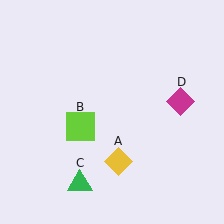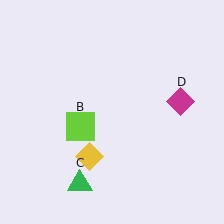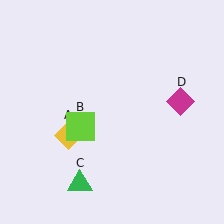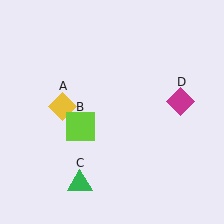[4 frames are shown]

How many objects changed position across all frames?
1 object changed position: yellow diamond (object A).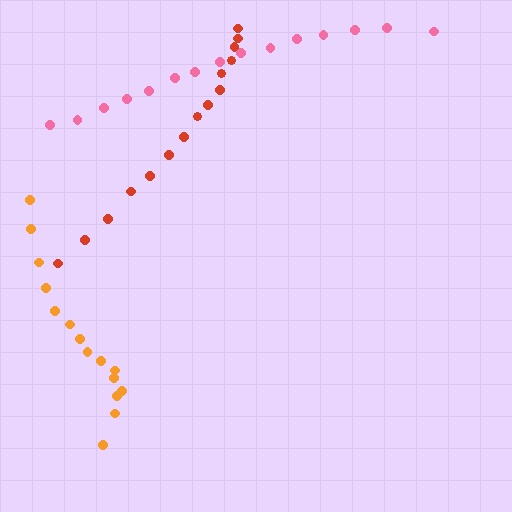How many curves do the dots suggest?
There are 3 distinct paths.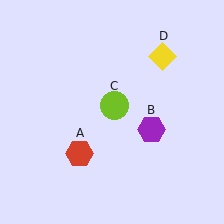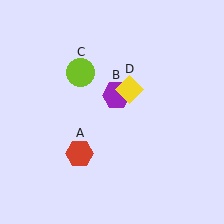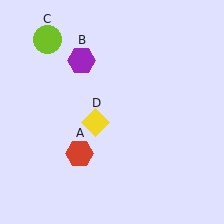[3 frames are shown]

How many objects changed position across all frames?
3 objects changed position: purple hexagon (object B), lime circle (object C), yellow diamond (object D).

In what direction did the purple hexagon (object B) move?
The purple hexagon (object B) moved up and to the left.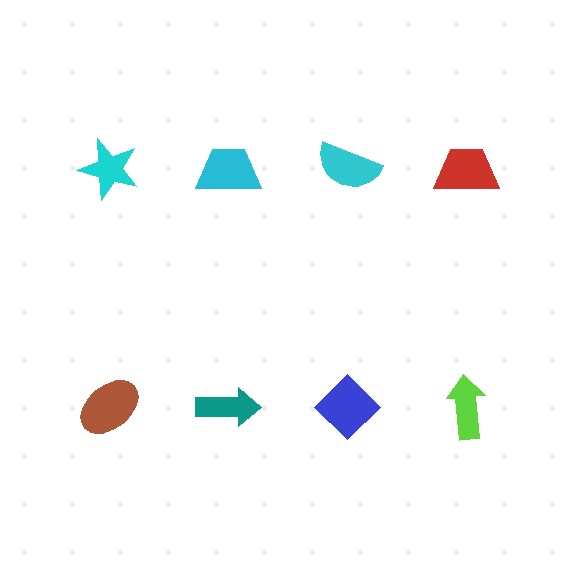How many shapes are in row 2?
4 shapes.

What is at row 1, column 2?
A cyan trapezoid.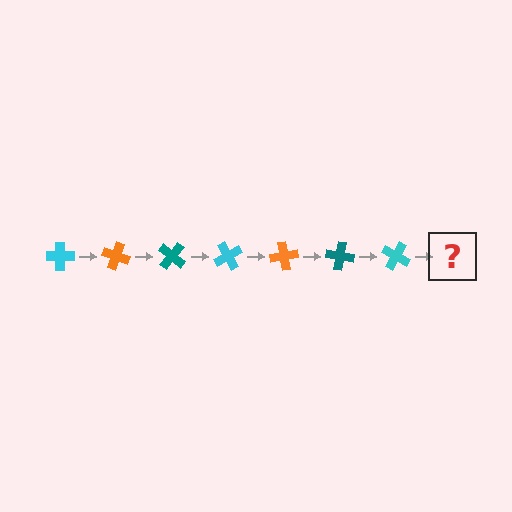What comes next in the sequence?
The next element should be an orange cross, rotated 140 degrees from the start.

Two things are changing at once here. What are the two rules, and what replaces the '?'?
The two rules are that it rotates 20 degrees each step and the color cycles through cyan, orange, and teal. The '?' should be an orange cross, rotated 140 degrees from the start.